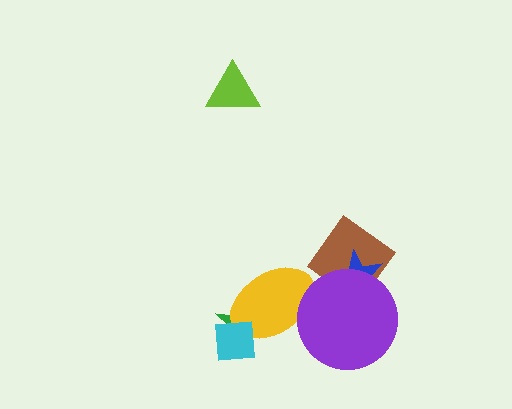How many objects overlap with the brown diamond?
2 objects overlap with the brown diamond.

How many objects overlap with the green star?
2 objects overlap with the green star.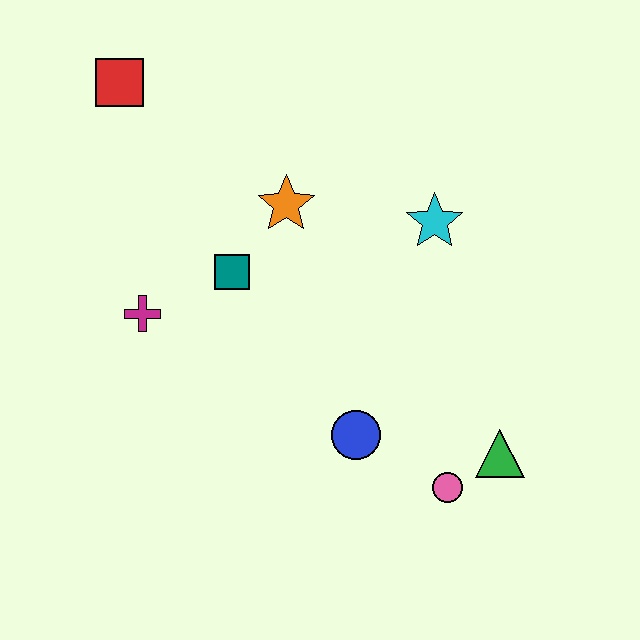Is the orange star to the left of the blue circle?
Yes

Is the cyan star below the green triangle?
No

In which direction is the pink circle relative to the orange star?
The pink circle is below the orange star.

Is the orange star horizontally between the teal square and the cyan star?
Yes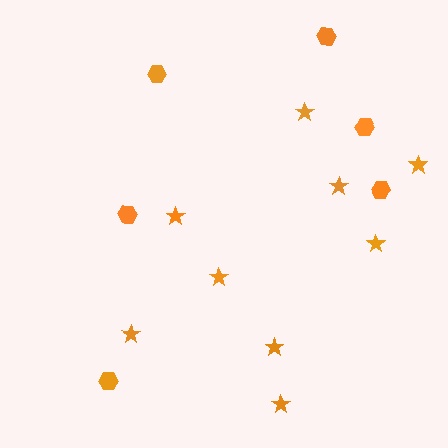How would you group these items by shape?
There are 2 groups: one group of stars (9) and one group of hexagons (6).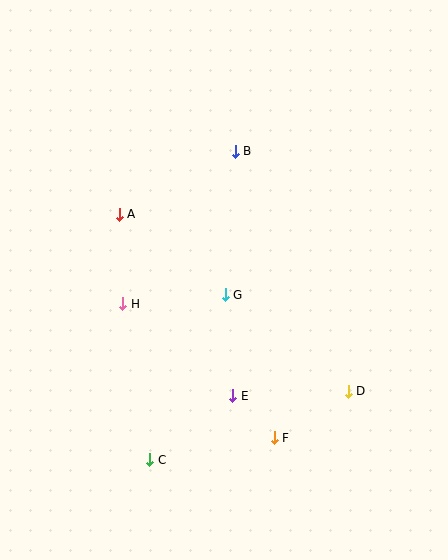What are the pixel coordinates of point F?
Point F is at (274, 438).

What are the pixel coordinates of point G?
Point G is at (225, 295).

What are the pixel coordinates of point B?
Point B is at (235, 151).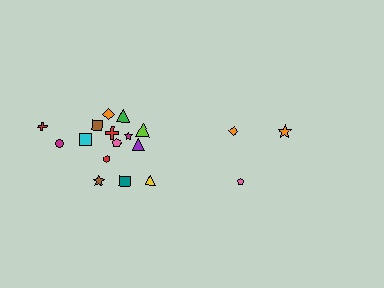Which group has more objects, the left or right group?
The left group.